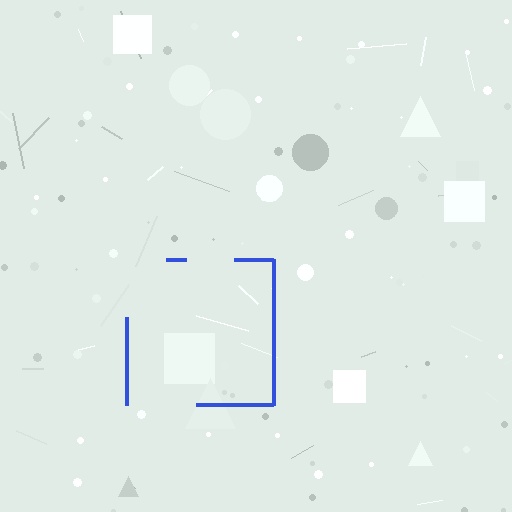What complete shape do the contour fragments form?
The contour fragments form a square.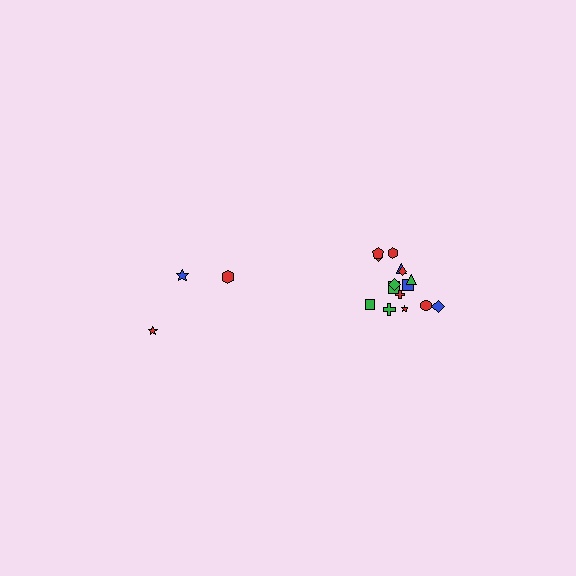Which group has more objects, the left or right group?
The right group.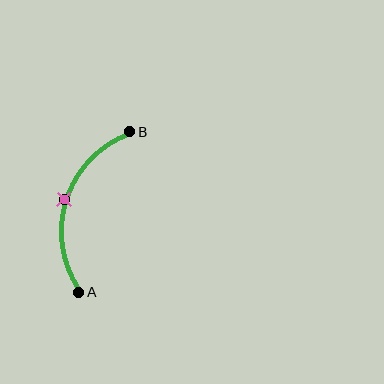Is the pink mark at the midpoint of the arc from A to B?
Yes. The pink mark lies on the arc at equal arc-length from both A and B — it is the arc midpoint.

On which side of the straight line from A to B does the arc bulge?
The arc bulges to the left of the straight line connecting A and B.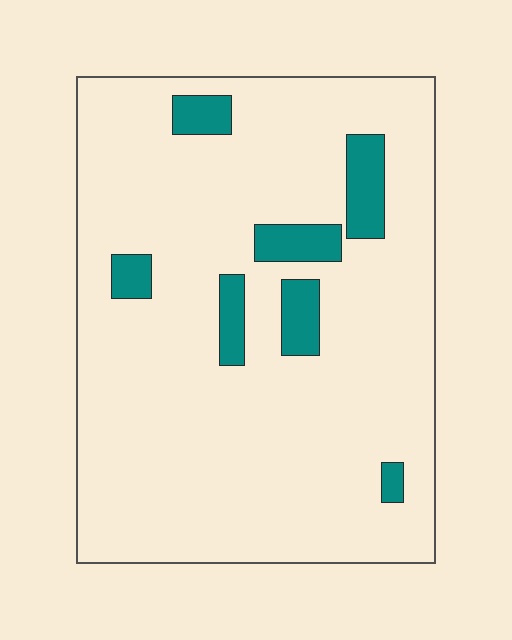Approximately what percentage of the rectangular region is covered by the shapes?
Approximately 10%.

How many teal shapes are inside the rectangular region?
7.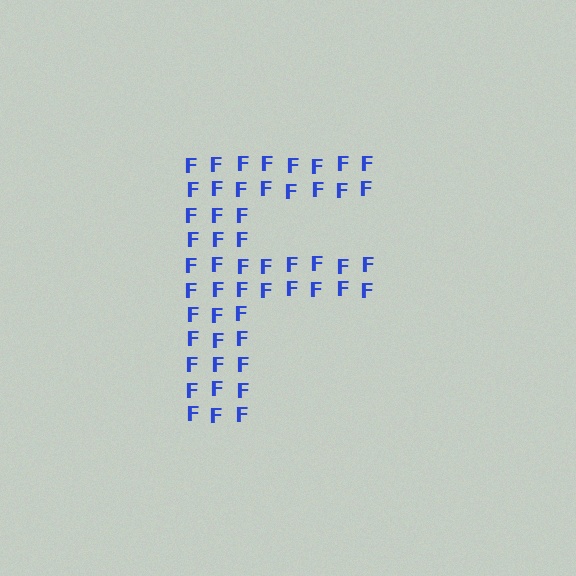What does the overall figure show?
The overall figure shows the letter F.